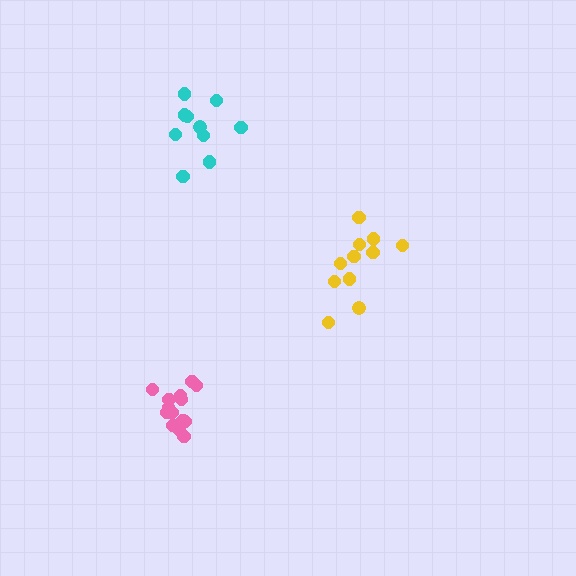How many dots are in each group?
Group 1: 11 dots, Group 2: 10 dots, Group 3: 14 dots (35 total).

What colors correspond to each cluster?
The clusters are colored: yellow, cyan, pink.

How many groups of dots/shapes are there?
There are 3 groups.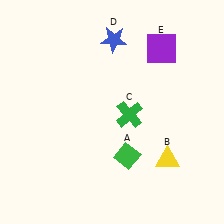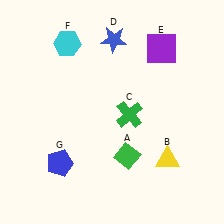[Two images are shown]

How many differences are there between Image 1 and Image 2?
There are 2 differences between the two images.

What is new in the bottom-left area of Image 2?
A blue pentagon (G) was added in the bottom-left area of Image 2.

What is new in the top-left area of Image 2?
A cyan hexagon (F) was added in the top-left area of Image 2.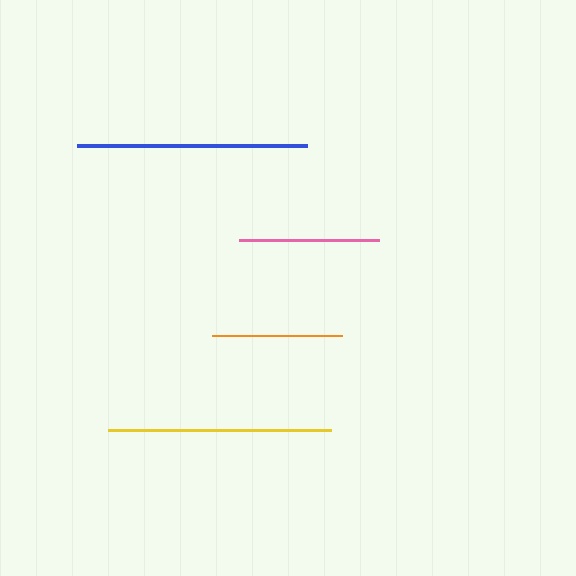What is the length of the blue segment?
The blue segment is approximately 230 pixels long.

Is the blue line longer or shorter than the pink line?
The blue line is longer than the pink line.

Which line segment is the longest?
The blue line is the longest at approximately 230 pixels.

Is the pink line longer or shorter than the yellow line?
The yellow line is longer than the pink line.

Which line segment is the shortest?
The orange line is the shortest at approximately 130 pixels.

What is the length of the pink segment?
The pink segment is approximately 140 pixels long.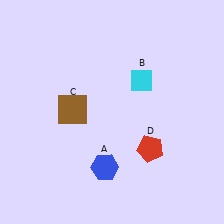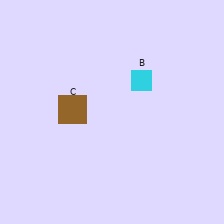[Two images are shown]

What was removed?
The red pentagon (D), the blue hexagon (A) were removed in Image 2.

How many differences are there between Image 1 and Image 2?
There are 2 differences between the two images.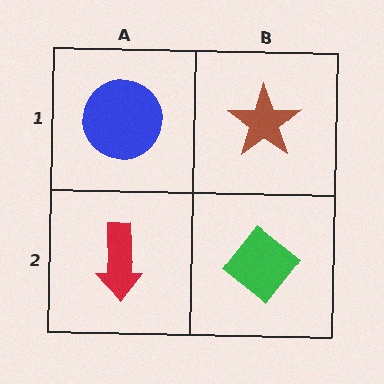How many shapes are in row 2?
2 shapes.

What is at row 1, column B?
A brown star.